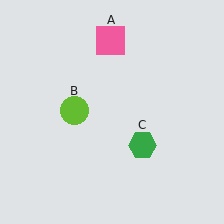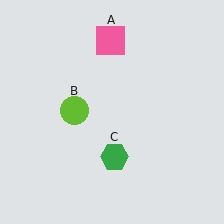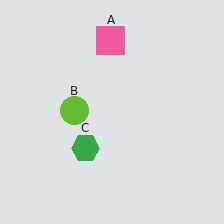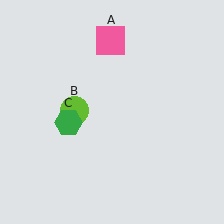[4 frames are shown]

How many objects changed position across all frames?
1 object changed position: green hexagon (object C).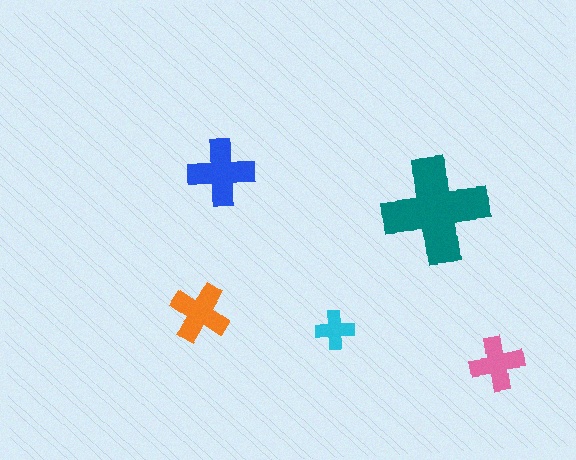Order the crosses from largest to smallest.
the teal one, the blue one, the orange one, the pink one, the cyan one.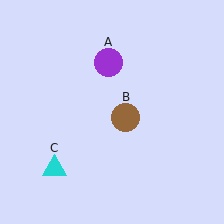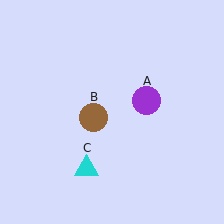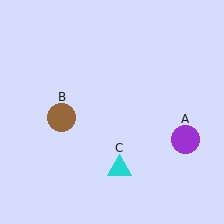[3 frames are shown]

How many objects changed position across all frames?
3 objects changed position: purple circle (object A), brown circle (object B), cyan triangle (object C).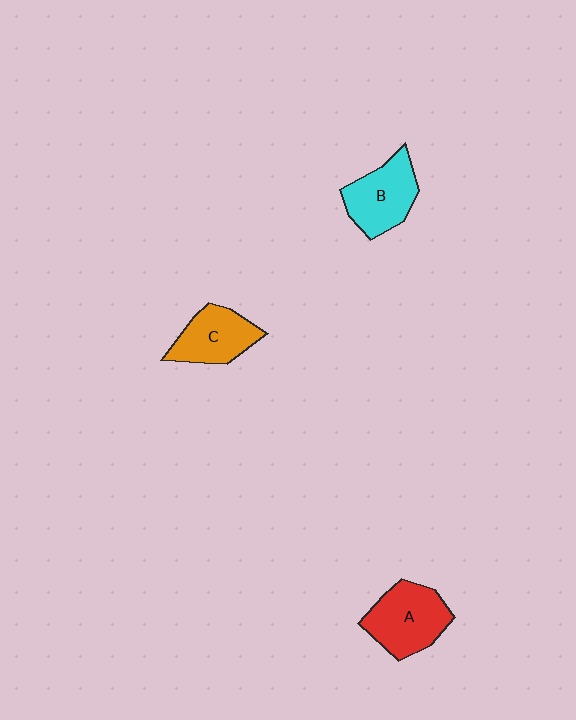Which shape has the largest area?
Shape A (red).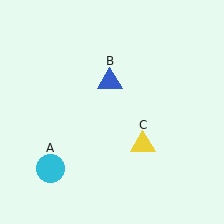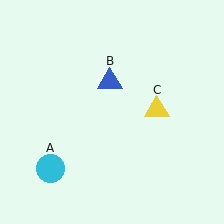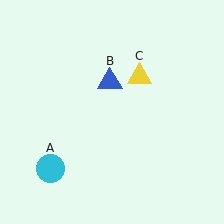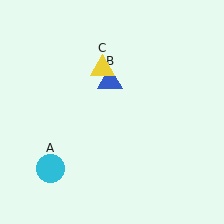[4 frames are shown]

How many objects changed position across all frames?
1 object changed position: yellow triangle (object C).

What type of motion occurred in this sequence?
The yellow triangle (object C) rotated counterclockwise around the center of the scene.